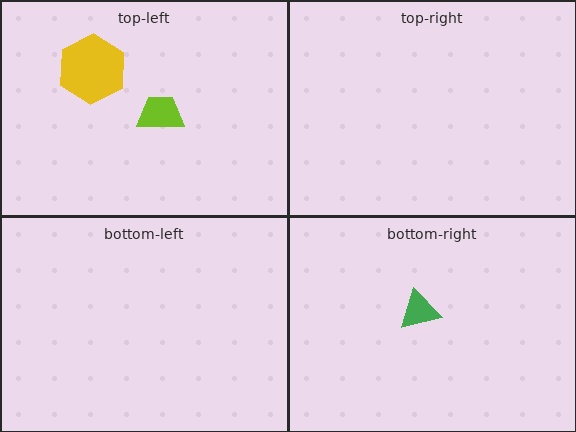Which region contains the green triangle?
The bottom-right region.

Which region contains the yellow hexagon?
The top-left region.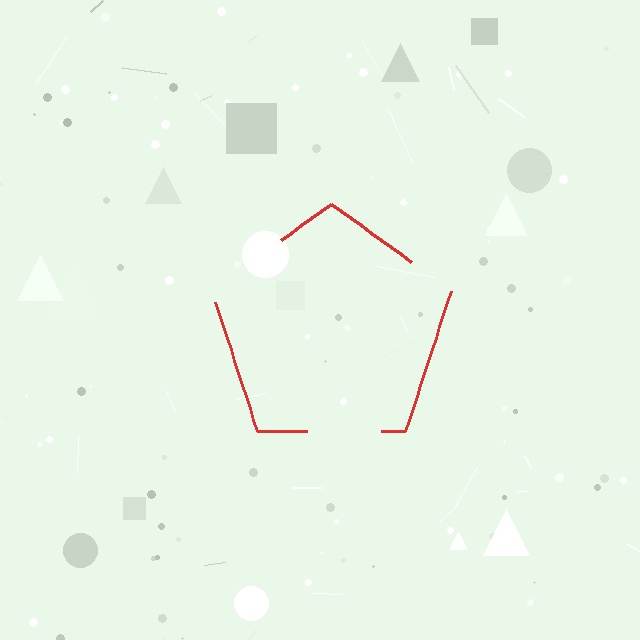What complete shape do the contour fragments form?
The contour fragments form a pentagon.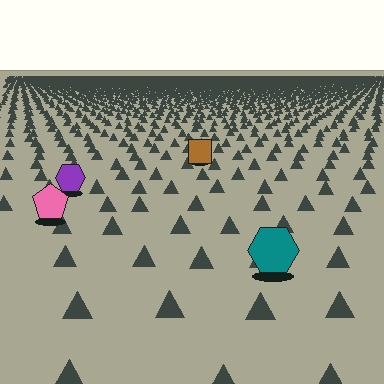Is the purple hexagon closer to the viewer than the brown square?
Yes. The purple hexagon is closer — you can tell from the texture gradient: the ground texture is coarser near it.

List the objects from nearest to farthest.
From nearest to farthest: the teal hexagon, the pink pentagon, the purple hexagon, the brown square.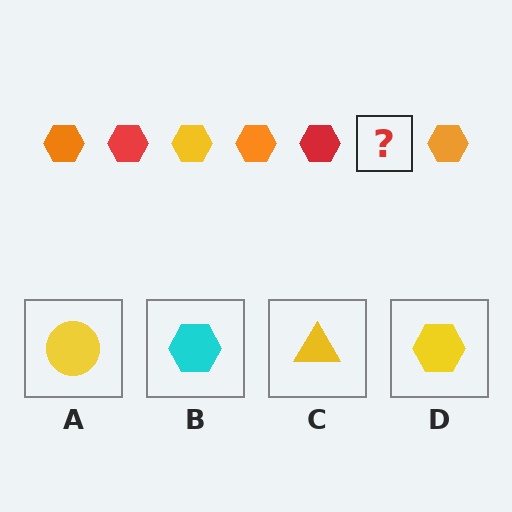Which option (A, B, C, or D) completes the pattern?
D.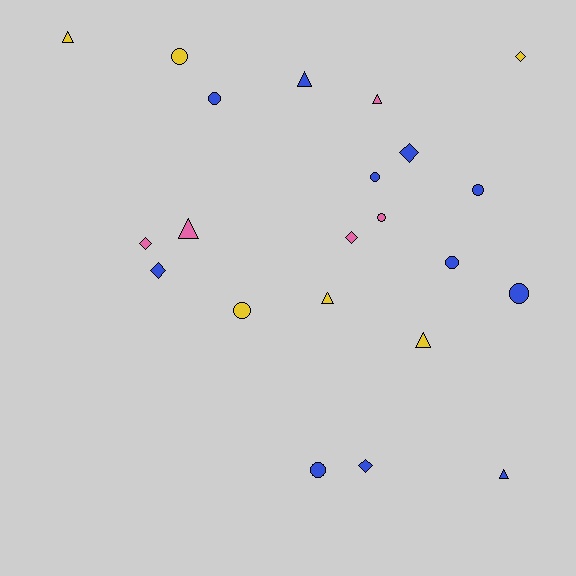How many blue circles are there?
There are 6 blue circles.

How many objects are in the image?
There are 22 objects.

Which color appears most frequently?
Blue, with 11 objects.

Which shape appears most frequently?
Circle, with 9 objects.